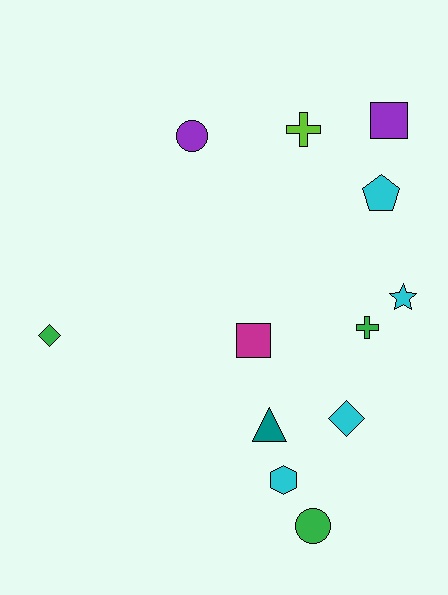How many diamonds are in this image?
There are 2 diamonds.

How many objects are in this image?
There are 12 objects.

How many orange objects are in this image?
There are no orange objects.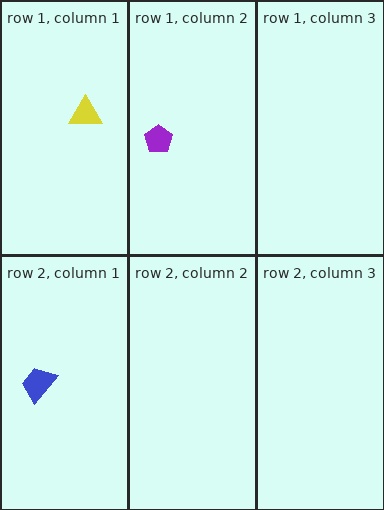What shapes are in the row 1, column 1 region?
The yellow triangle.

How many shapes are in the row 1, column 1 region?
1.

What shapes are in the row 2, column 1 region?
The blue trapezoid.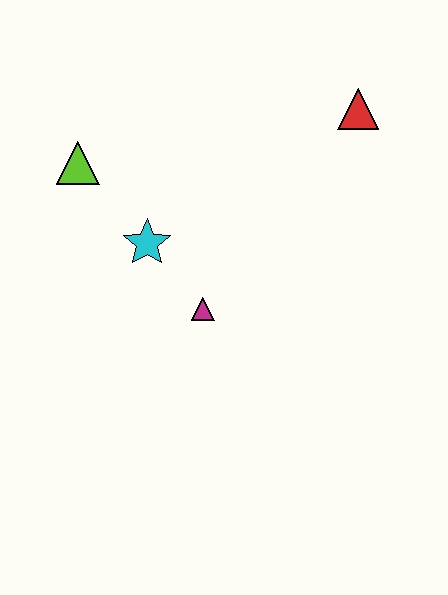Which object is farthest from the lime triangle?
The red triangle is farthest from the lime triangle.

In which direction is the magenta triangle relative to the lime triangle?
The magenta triangle is below the lime triangle.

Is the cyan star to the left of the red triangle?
Yes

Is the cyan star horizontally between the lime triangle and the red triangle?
Yes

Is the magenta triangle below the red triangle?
Yes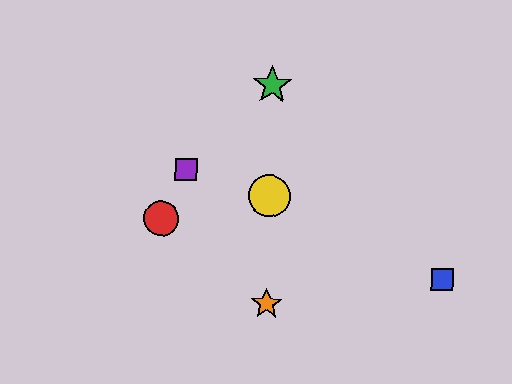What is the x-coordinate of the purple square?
The purple square is at x≈186.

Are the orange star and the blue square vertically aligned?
No, the orange star is at x≈266 and the blue square is at x≈443.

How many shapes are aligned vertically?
3 shapes (the green star, the yellow circle, the orange star) are aligned vertically.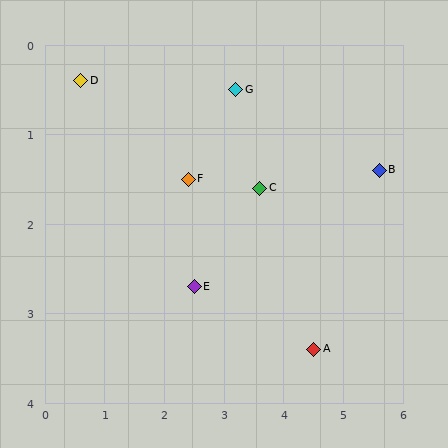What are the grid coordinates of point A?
Point A is at approximately (4.5, 3.4).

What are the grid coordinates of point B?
Point B is at approximately (5.6, 1.4).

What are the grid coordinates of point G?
Point G is at approximately (3.2, 0.5).